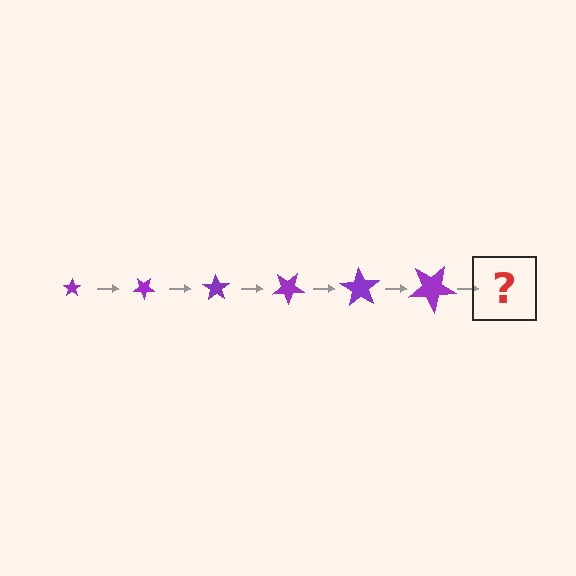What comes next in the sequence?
The next element should be a star, larger than the previous one and rotated 210 degrees from the start.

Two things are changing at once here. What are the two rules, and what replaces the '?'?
The two rules are that the star grows larger each step and it rotates 35 degrees each step. The '?' should be a star, larger than the previous one and rotated 210 degrees from the start.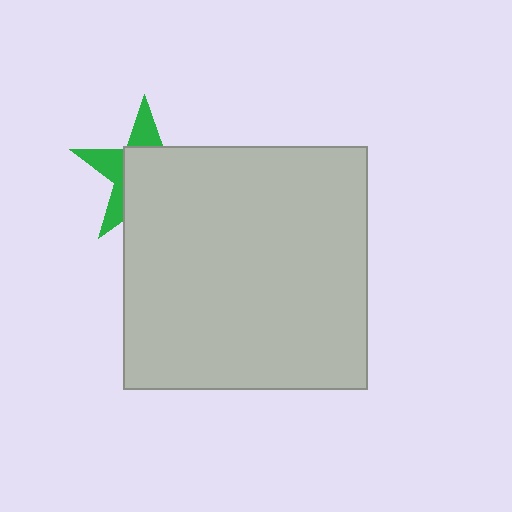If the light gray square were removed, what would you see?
You would see the complete green star.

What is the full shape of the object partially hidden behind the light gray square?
The partially hidden object is a green star.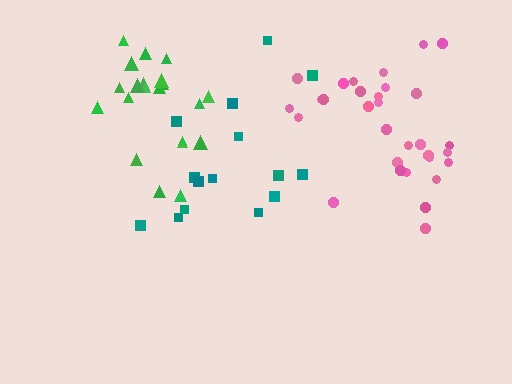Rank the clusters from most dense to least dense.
green, pink, teal.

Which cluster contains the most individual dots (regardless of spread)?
Pink (31).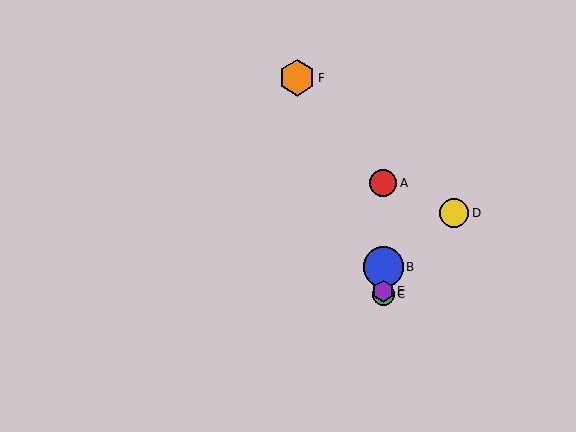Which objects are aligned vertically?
Objects A, B, C, E are aligned vertically.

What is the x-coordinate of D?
Object D is at x≈454.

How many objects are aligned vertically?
4 objects (A, B, C, E) are aligned vertically.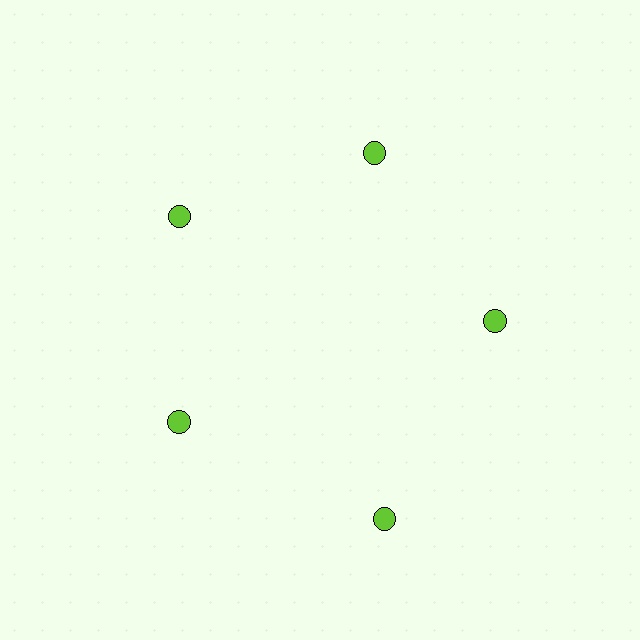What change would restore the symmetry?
The symmetry would be restored by moving it inward, back onto the ring so that all 5 circles sit at equal angles and equal distance from the center.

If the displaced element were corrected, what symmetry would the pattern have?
It would have 5-fold rotational symmetry — the pattern would map onto itself every 72 degrees.